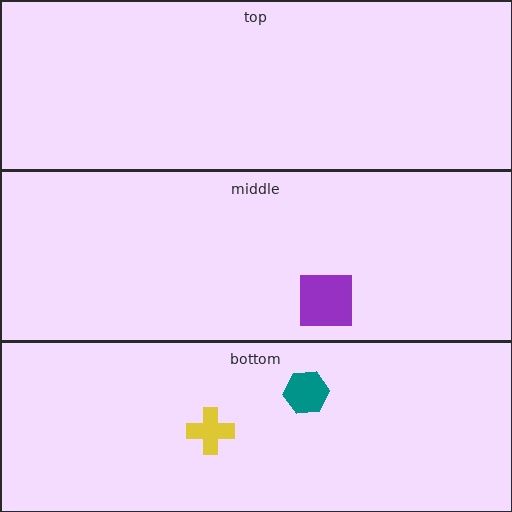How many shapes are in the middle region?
1.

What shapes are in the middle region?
The purple square.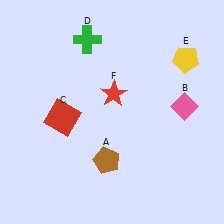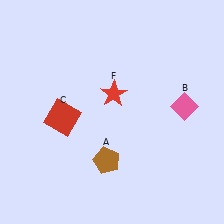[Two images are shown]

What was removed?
The yellow pentagon (E), the green cross (D) were removed in Image 2.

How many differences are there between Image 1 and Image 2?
There are 2 differences between the two images.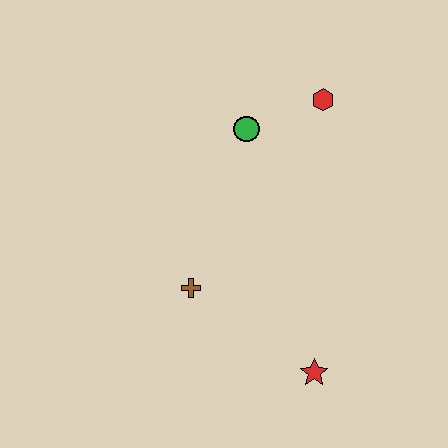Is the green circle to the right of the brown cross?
Yes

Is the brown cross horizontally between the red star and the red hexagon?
No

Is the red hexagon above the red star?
Yes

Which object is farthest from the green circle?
The red star is farthest from the green circle.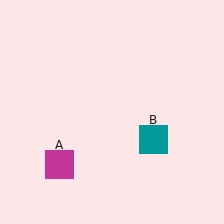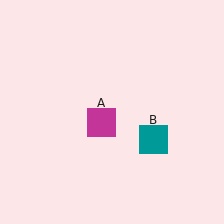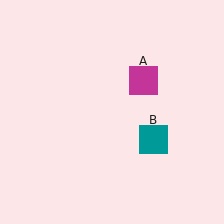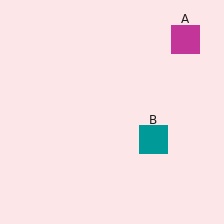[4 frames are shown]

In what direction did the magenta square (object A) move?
The magenta square (object A) moved up and to the right.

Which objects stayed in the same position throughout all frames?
Teal square (object B) remained stationary.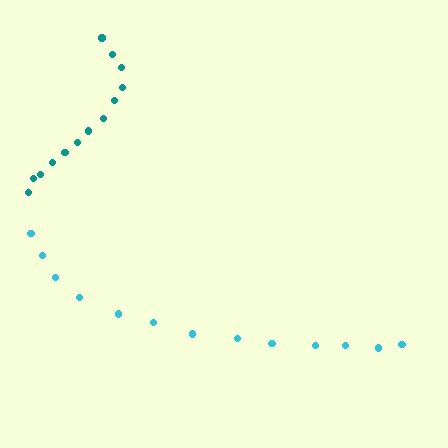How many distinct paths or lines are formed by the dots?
There are 2 distinct paths.